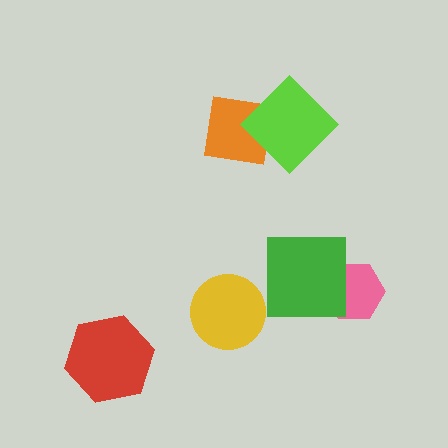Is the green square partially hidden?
No, no other shape covers it.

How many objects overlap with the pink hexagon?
1 object overlaps with the pink hexagon.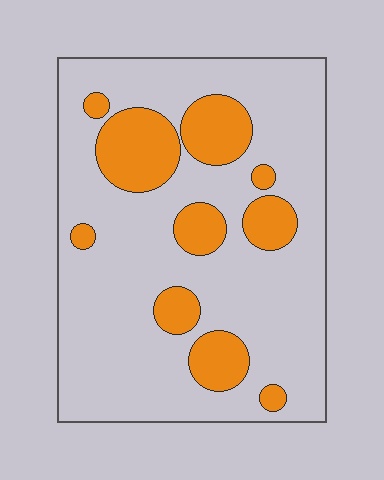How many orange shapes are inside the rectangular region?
10.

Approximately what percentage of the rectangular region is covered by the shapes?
Approximately 20%.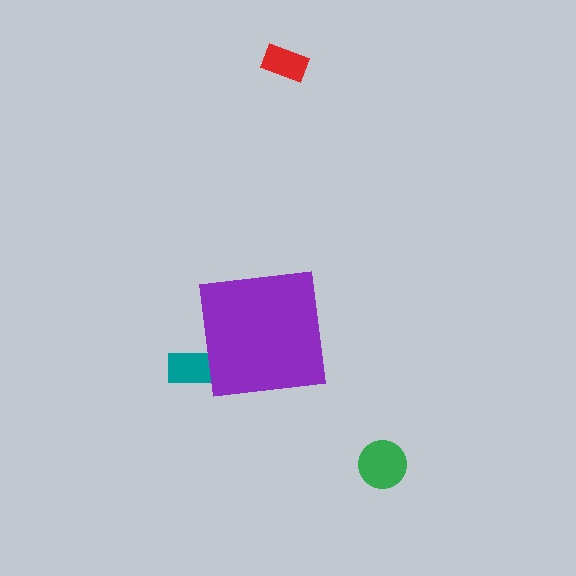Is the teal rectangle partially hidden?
Yes, the teal rectangle is partially hidden behind the purple square.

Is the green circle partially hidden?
No, the green circle is fully visible.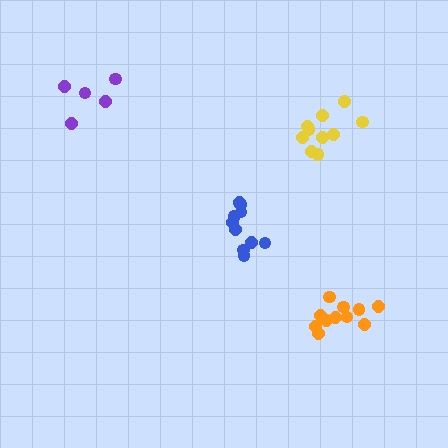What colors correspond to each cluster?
The clusters are colored: blue, orange, yellow, purple.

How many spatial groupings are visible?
There are 4 spatial groupings.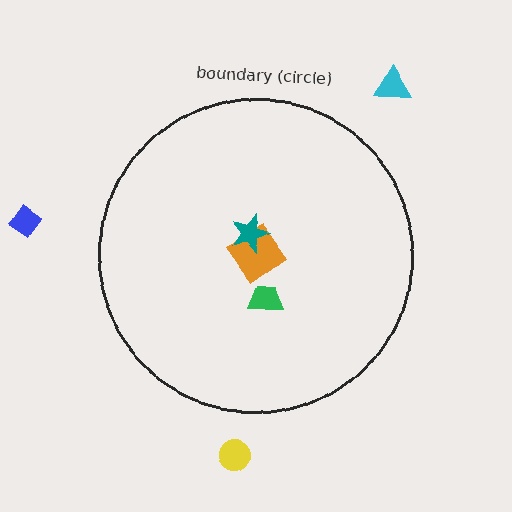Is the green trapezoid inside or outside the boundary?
Inside.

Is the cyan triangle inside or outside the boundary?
Outside.